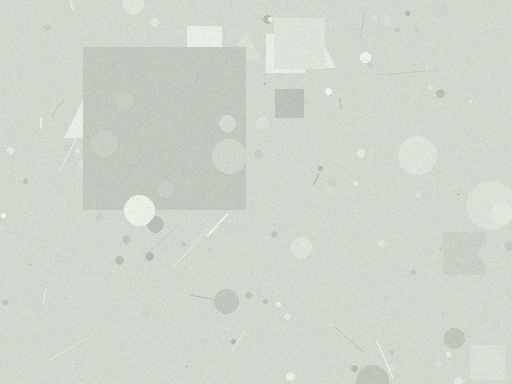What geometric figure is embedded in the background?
A square is embedded in the background.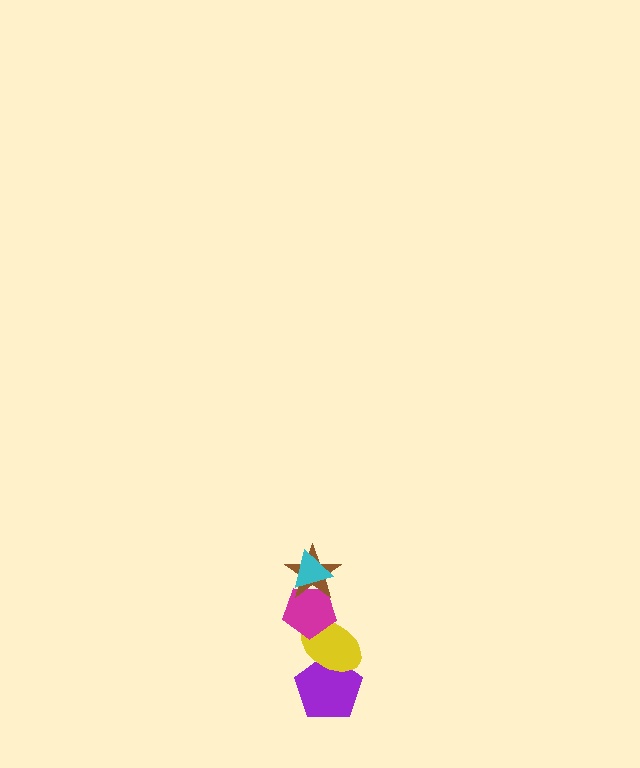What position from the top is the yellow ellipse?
The yellow ellipse is 4th from the top.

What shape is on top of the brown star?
The cyan triangle is on top of the brown star.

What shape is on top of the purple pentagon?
The yellow ellipse is on top of the purple pentagon.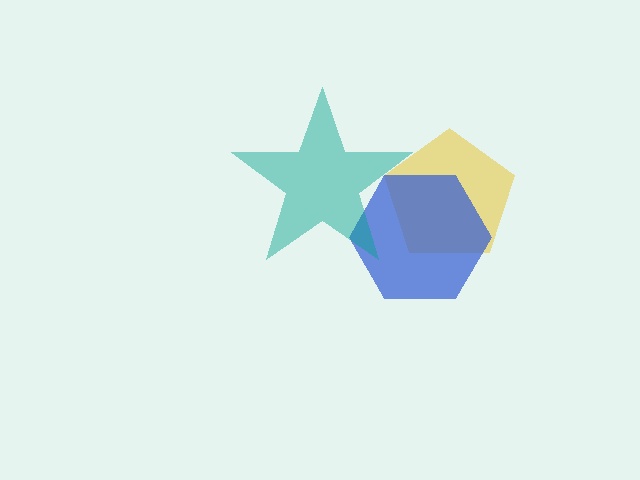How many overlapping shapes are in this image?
There are 3 overlapping shapes in the image.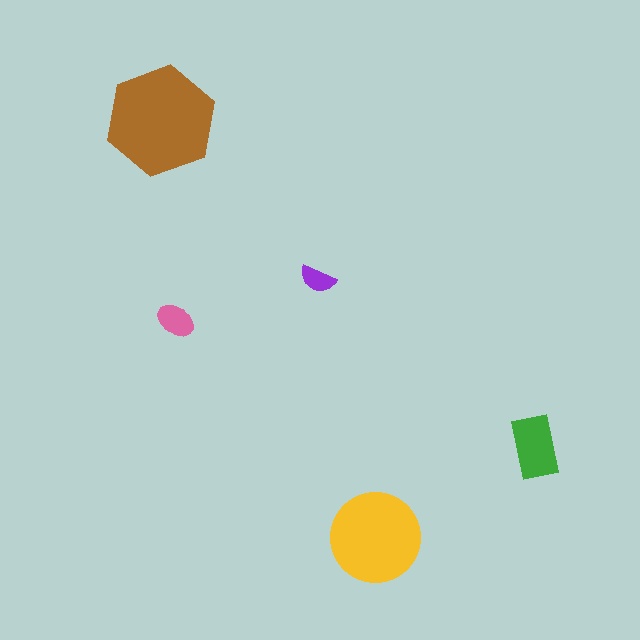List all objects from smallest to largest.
The purple semicircle, the pink ellipse, the green rectangle, the yellow circle, the brown hexagon.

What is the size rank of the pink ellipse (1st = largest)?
4th.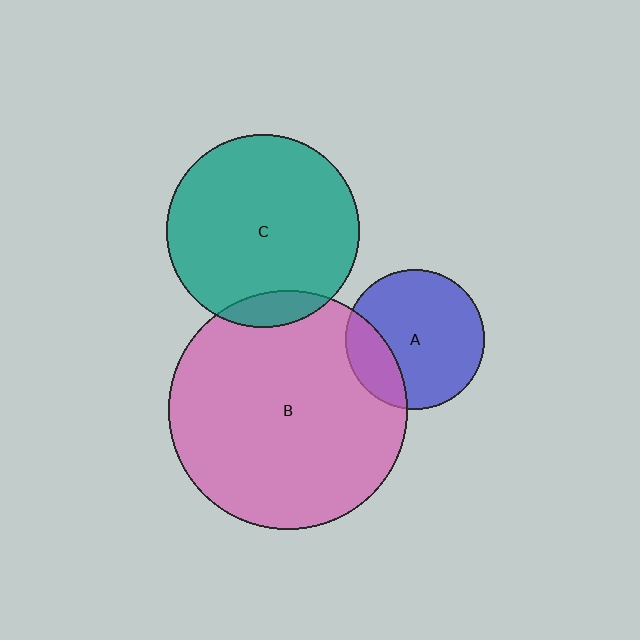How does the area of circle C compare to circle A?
Approximately 1.9 times.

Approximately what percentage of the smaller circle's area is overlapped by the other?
Approximately 10%.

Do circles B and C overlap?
Yes.